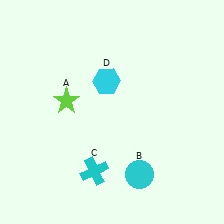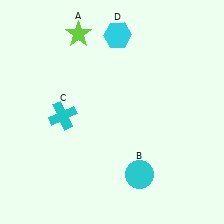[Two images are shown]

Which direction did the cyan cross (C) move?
The cyan cross (C) moved up.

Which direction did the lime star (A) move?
The lime star (A) moved up.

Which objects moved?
The objects that moved are: the lime star (A), the cyan cross (C), the cyan hexagon (D).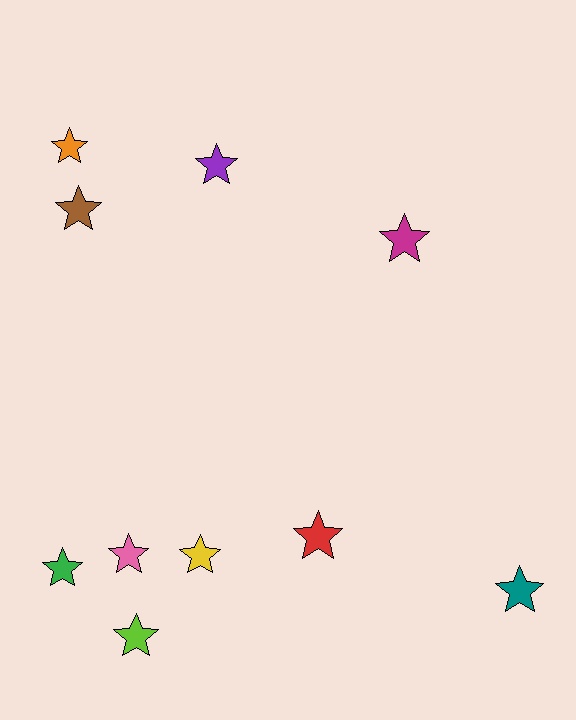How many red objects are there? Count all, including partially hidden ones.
There is 1 red object.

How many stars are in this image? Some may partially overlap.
There are 10 stars.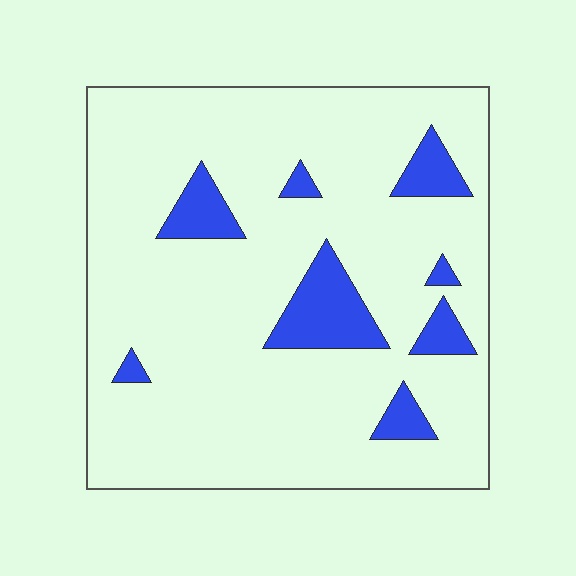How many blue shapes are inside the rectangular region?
8.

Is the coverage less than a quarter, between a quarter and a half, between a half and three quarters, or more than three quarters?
Less than a quarter.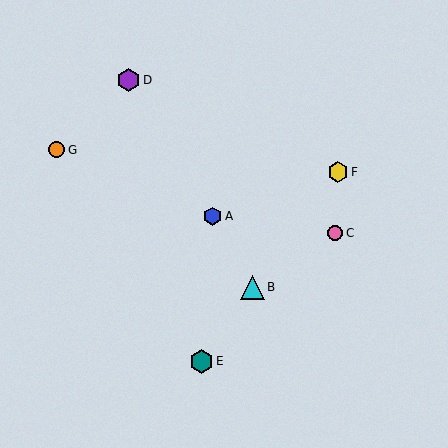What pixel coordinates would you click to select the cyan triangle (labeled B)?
Click at (252, 287) to select the cyan triangle B.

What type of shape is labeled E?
Shape E is a teal hexagon.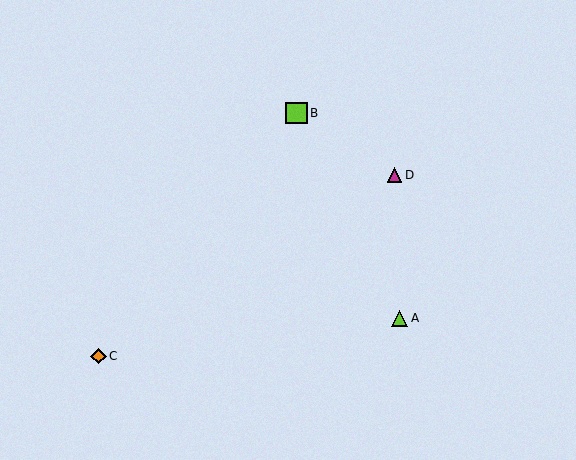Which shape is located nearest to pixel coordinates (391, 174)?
The magenta triangle (labeled D) at (394, 175) is nearest to that location.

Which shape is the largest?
The lime square (labeled B) is the largest.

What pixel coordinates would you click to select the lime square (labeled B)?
Click at (296, 113) to select the lime square B.